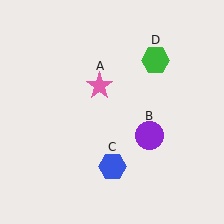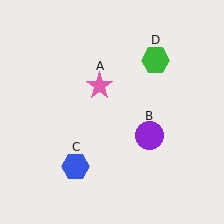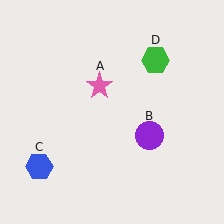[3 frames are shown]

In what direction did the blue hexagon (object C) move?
The blue hexagon (object C) moved left.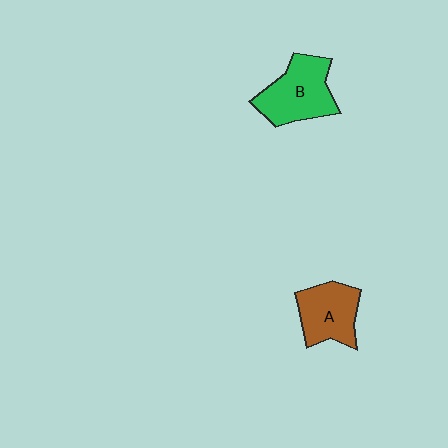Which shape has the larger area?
Shape B (green).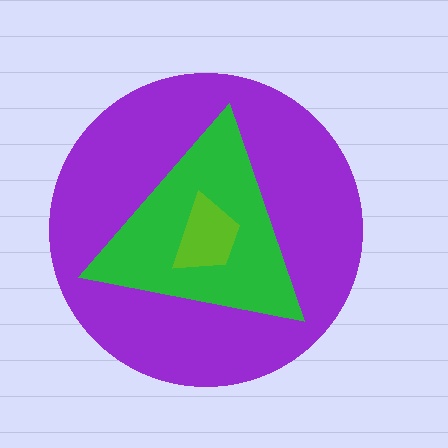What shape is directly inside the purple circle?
The green triangle.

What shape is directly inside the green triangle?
The lime trapezoid.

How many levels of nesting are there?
3.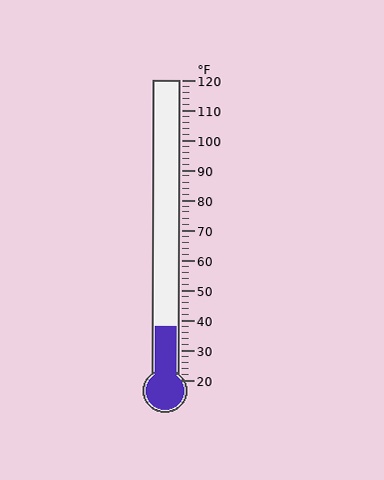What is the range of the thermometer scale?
The thermometer scale ranges from 20°F to 120°F.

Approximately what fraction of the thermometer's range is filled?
The thermometer is filled to approximately 20% of its range.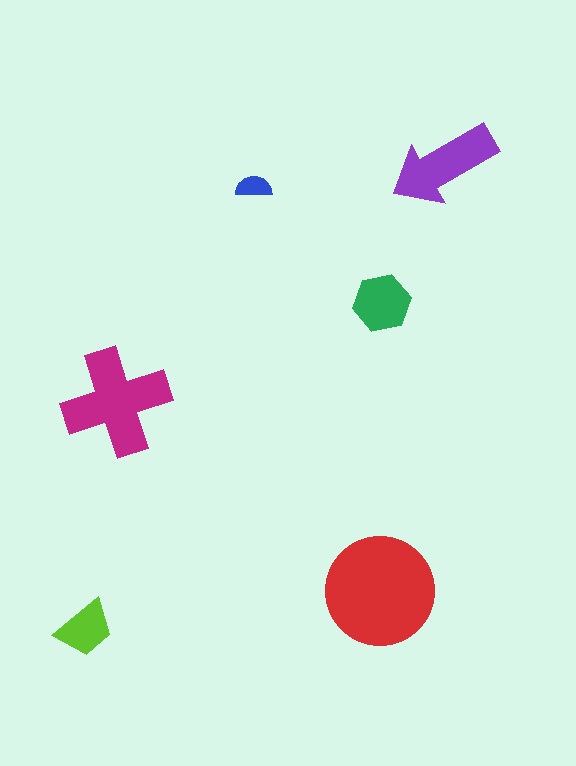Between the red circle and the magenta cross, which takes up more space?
The red circle.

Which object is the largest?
The red circle.